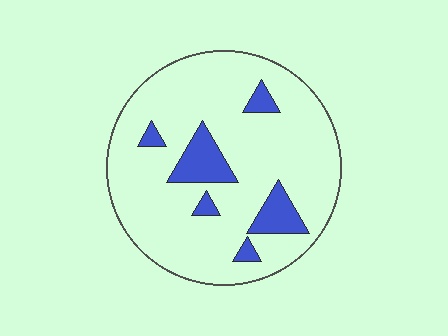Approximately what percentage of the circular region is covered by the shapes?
Approximately 15%.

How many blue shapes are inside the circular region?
6.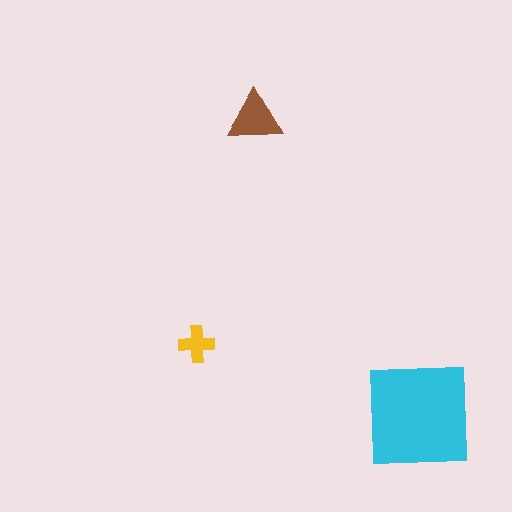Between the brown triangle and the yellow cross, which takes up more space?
The brown triangle.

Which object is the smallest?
The yellow cross.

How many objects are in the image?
There are 3 objects in the image.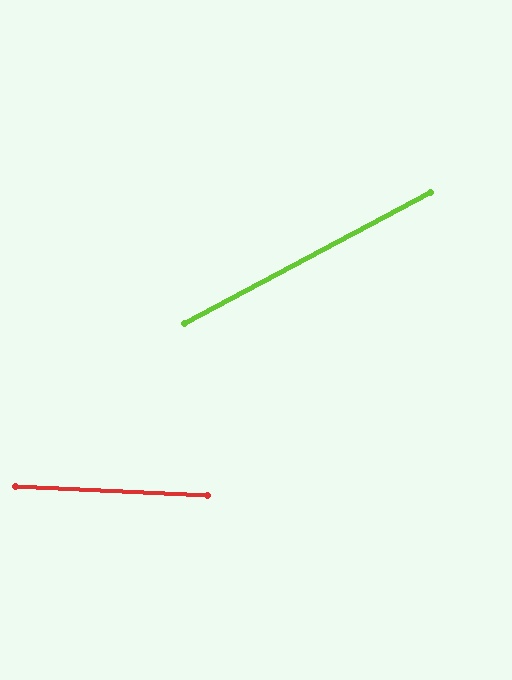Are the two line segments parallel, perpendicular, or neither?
Neither parallel nor perpendicular — they differ by about 31°.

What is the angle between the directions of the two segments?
Approximately 31 degrees.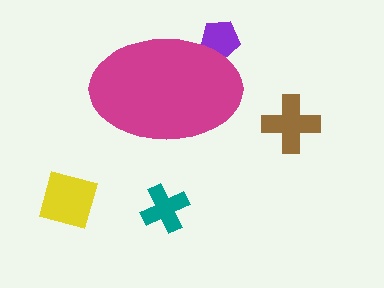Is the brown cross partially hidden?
No, the brown cross is fully visible.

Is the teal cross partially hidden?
No, the teal cross is fully visible.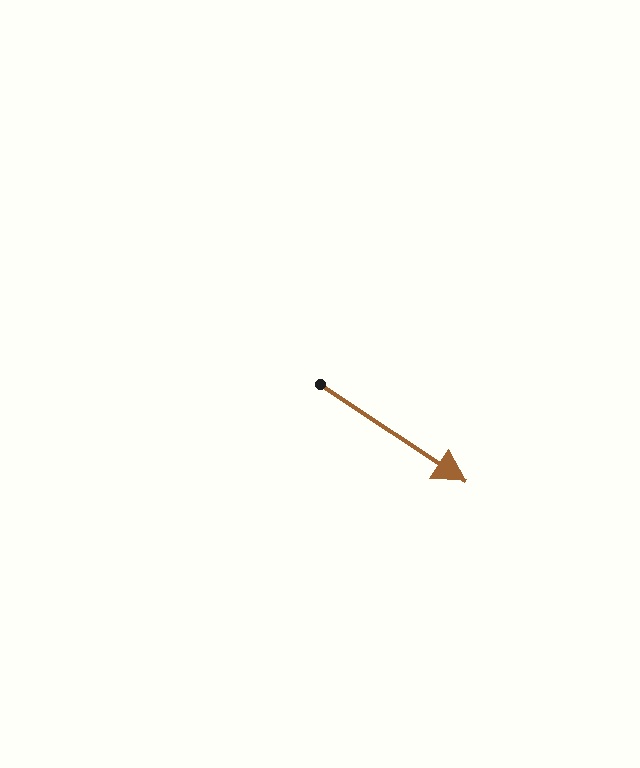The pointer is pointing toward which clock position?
Roughly 4 o'clock.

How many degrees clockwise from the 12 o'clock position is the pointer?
Approximately 124 degrees.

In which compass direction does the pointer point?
Southeast.